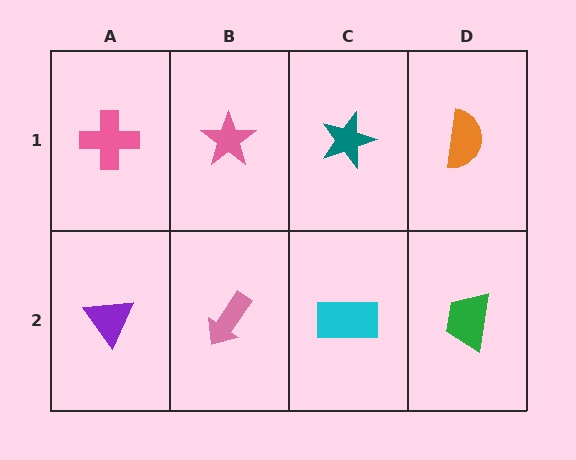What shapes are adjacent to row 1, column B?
A pink arrow (row 2, column B), a pink cross (row 1, column A), a teal star (row 1, column C).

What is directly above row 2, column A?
A pink cross.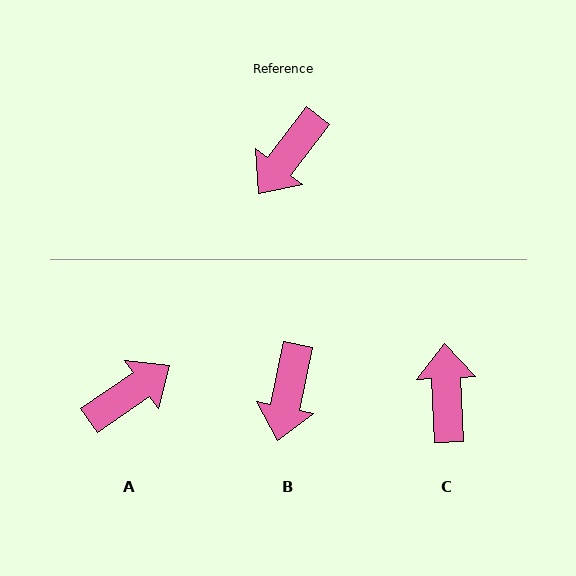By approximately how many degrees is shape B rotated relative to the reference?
Approximately 26 degrees counter-clockwise.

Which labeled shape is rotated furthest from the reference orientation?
A, about 162 degrees away.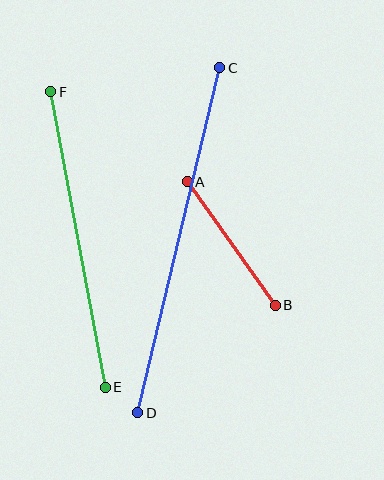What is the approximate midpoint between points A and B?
The midpoint is at approximately (231, 243) pixels.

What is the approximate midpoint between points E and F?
The midpoint is at approximately (78, 240) pixels.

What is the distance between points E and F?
The distance is approximately 301 pixels.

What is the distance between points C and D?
The distance is approximately 355 pixels.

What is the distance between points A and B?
The distance is approximately 152 pixels.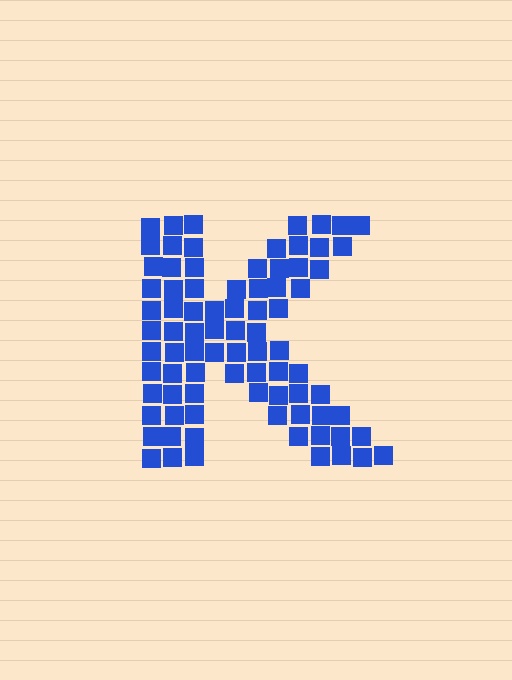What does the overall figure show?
The overall figure shows the letter K.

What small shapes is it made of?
It is made of small squares.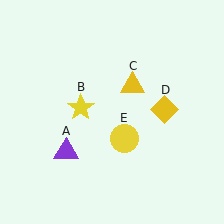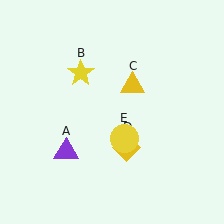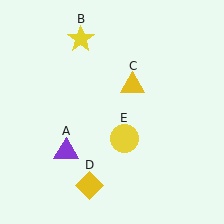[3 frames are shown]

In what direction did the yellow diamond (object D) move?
The yellow diamond (object D) moved down and to the left.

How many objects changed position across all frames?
2 objects changed position: yellow star (object B), yellow diamond (object D).